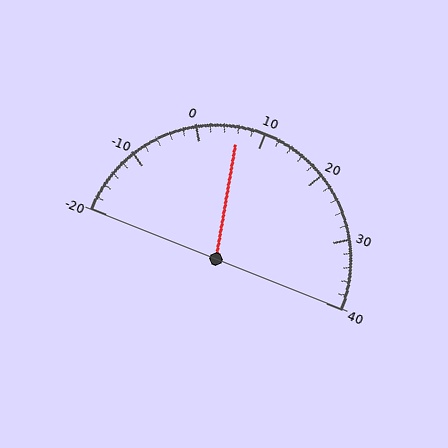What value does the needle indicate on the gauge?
The needle indicates approximately 6.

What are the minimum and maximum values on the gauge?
The gauge ranges from -20 to 40.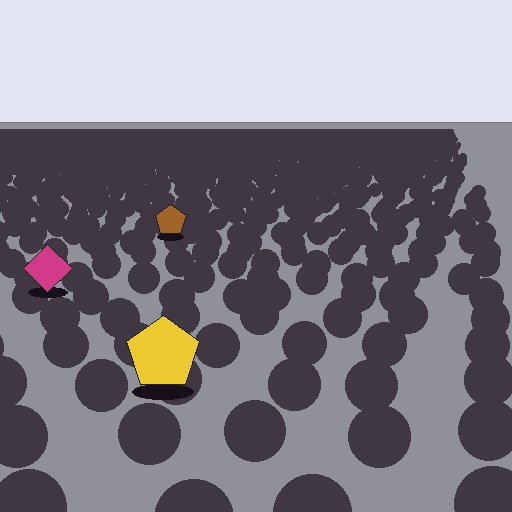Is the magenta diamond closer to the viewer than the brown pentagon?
Yes. The magenta diamond is closer — you can tell from the texture gradient: the ground texture is coarser near it.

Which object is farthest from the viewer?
The brown pentagon is farthest from the viewer. It appears smaller and the ground texture around it is denser.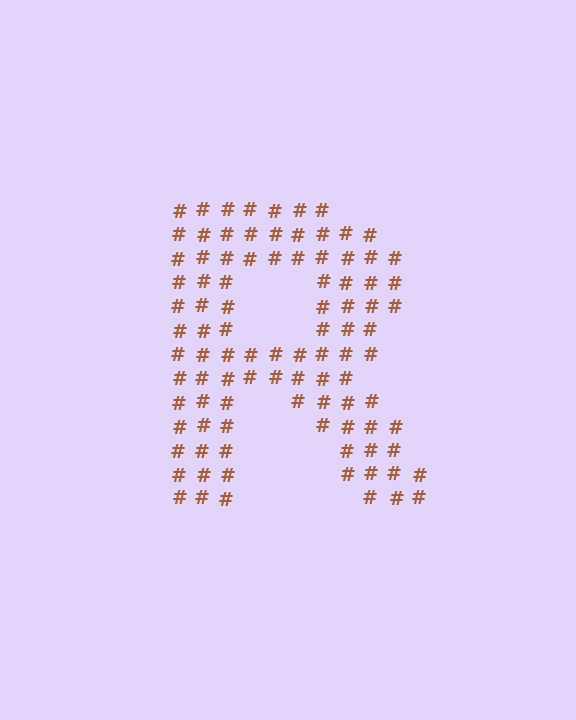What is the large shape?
The large shape is the letter R.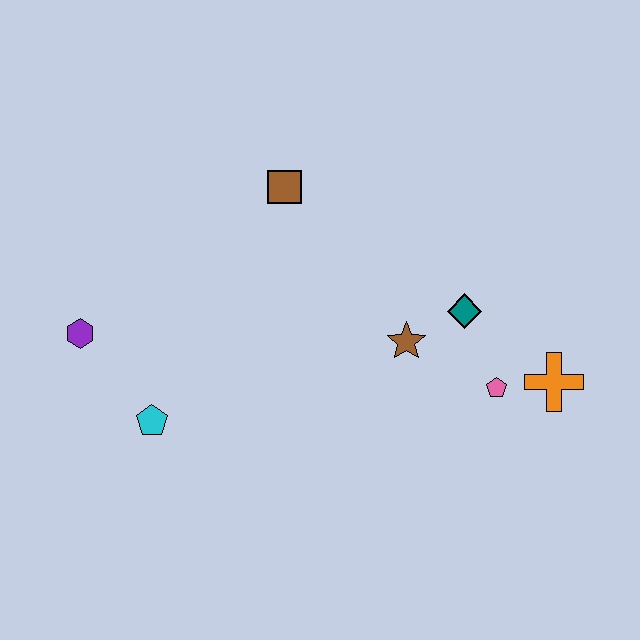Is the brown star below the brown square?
Yes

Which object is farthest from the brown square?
The orange cross is farthest from the brown square.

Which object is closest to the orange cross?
The pink pentagon is closest to the orange cross.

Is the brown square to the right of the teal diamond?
No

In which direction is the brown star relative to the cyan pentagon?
The brown star is to the right of the cyan pentagon.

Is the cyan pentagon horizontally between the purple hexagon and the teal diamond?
Yes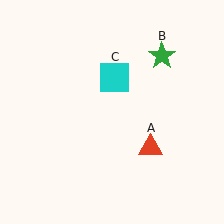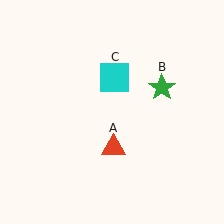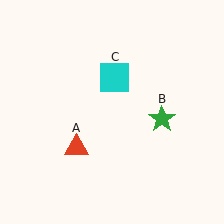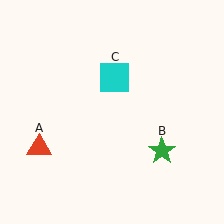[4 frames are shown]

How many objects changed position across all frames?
2 objects changed position: red triangle (object A), green star (object B).